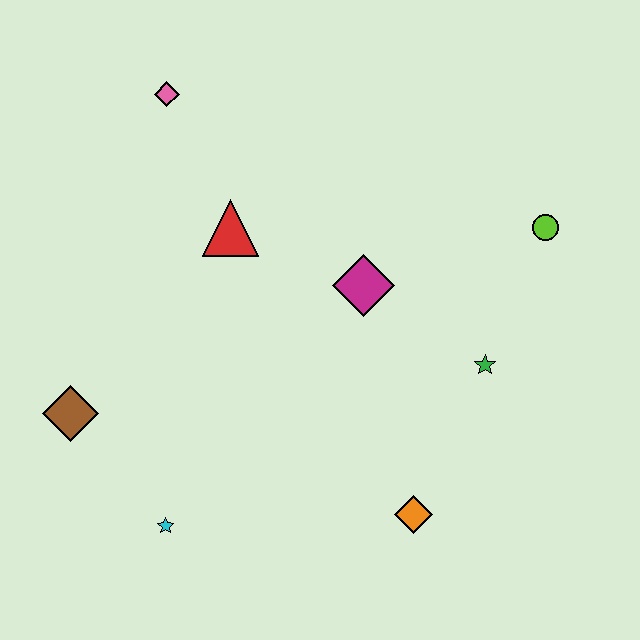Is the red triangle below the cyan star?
No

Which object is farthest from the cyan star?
The lime circle is farthest from the cyan star.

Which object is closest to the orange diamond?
The green star is closest to the orange diamond.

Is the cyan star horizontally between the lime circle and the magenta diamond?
No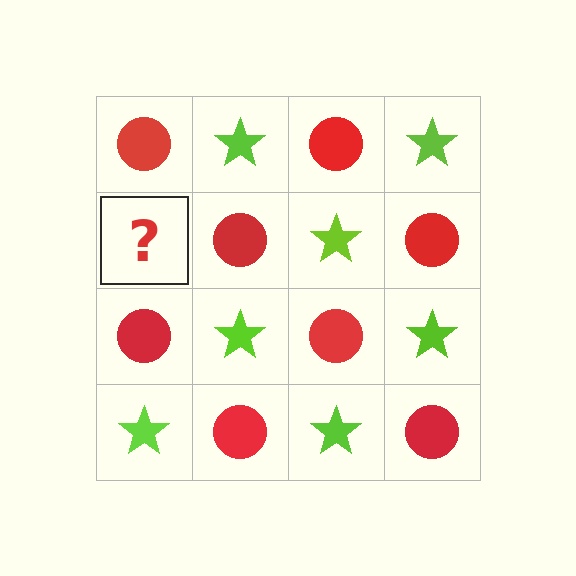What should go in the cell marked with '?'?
The missing cell should contain a lime star.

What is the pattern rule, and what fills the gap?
The rule is that it alternates red circle and lime star in a checkerboard pattern. The gap should be filled with a lime star.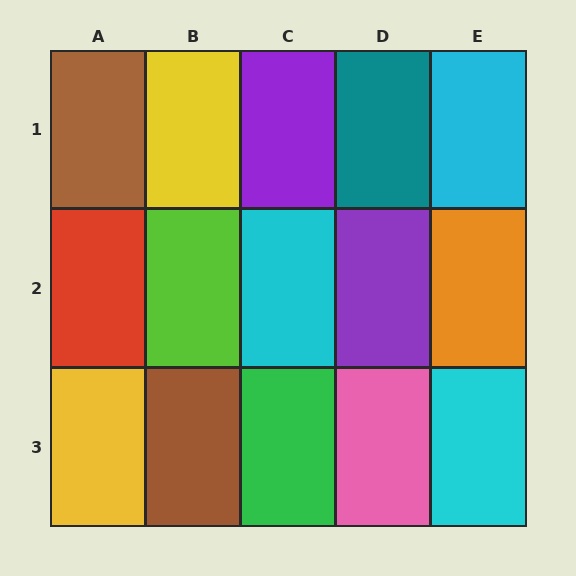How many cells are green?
1 cell is green.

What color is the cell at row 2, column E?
Orange.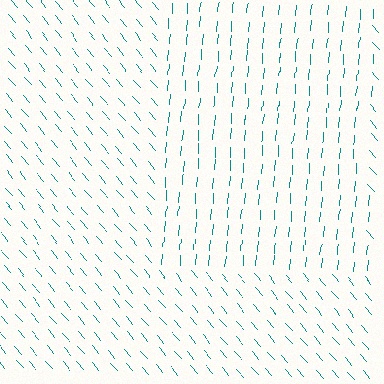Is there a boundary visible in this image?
Yes, there is a texture boundary formed by a change in line orientation.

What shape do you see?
I see a rectangle.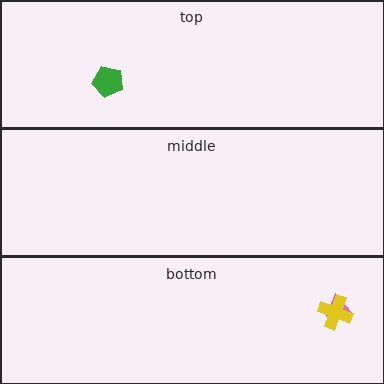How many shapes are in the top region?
1.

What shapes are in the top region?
The green pentagon.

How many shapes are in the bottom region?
2.